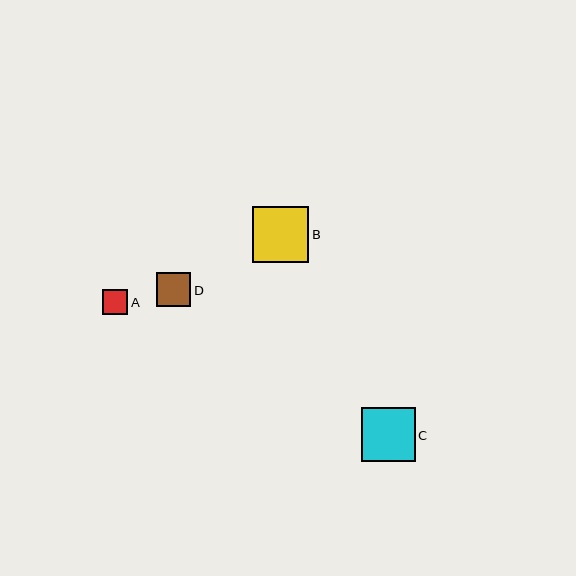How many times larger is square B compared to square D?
Square B is approximately 1.6 times the size of square D.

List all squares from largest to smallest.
From largest to smallest: B, C, D, A.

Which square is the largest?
Square B is the largest with a size of approximately 56 pixels.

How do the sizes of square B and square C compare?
Square B and square C are approximately the same size.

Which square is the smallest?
Square A is the smallest with a size of approximately 26 pixels.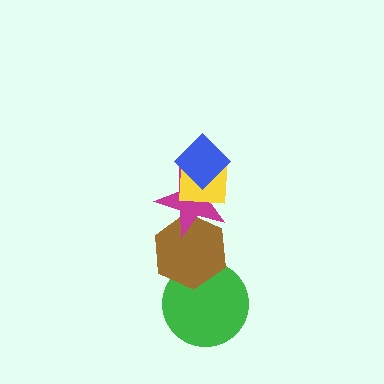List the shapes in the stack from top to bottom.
From top to bottom: the blue diamond, the yellow square, the magenta star, the brown hexagon, the green circle.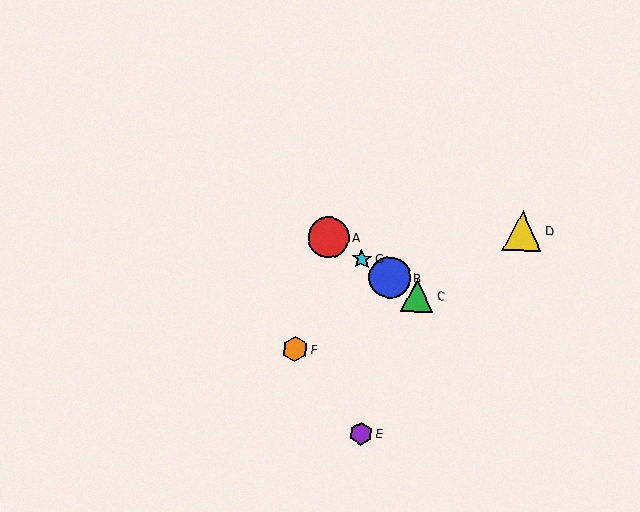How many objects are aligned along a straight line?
4 objects (A, B, C, G) are aligned along a straight line.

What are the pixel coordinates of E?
Object E is at (361, 434).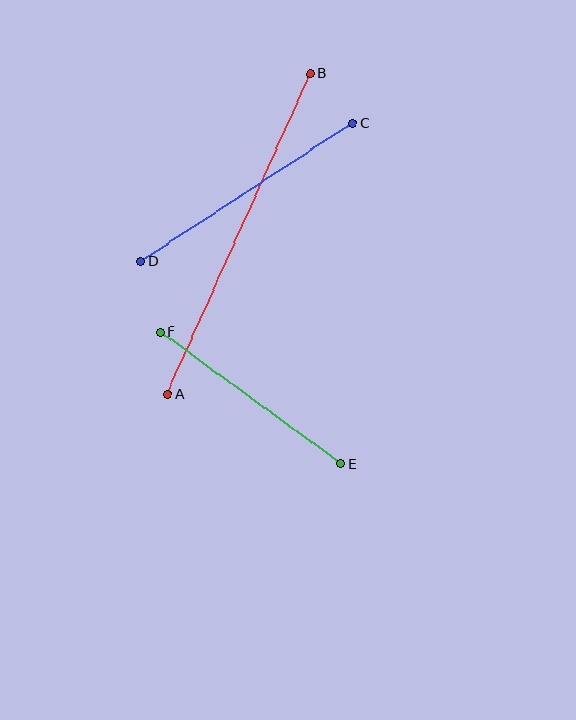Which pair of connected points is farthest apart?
Points A and B are farthest apart.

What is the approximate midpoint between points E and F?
The midpoint is at approximately (251, 398) pixels.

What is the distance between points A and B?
The distance is approximately 351 pixels.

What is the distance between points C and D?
The distance is approximately 253 pixels.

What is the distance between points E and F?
The distance is approximately 223 pixels.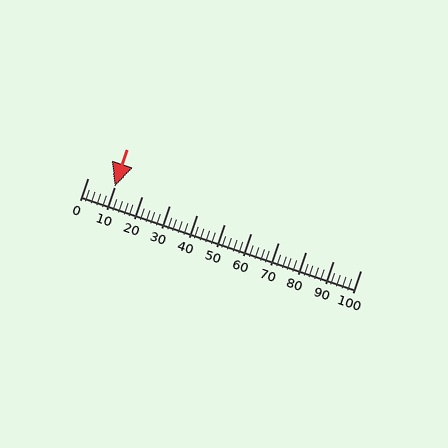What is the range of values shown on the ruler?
The ruler shows values from 0 to 100.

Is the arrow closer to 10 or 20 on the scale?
The arrow is closer to 10.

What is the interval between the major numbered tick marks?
The major tick marks are spaced 10 units apart.